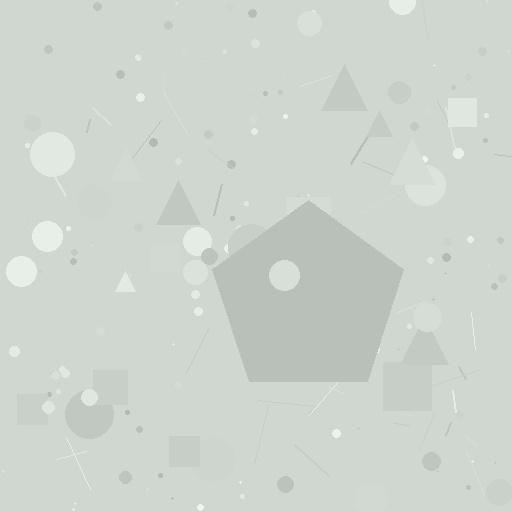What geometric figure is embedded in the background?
A pentagon is embedded in the background.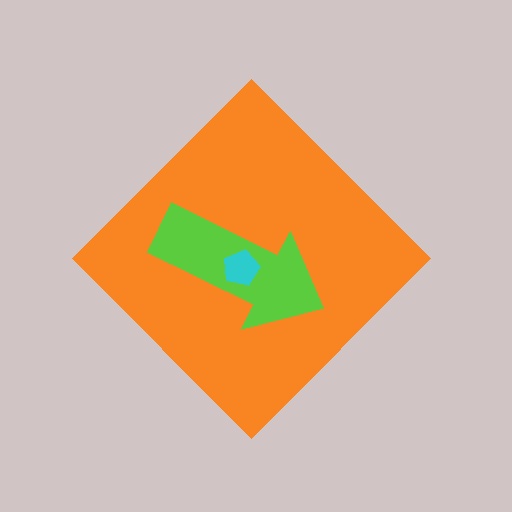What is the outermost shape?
The orange diamond.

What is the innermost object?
The cyan pentagon.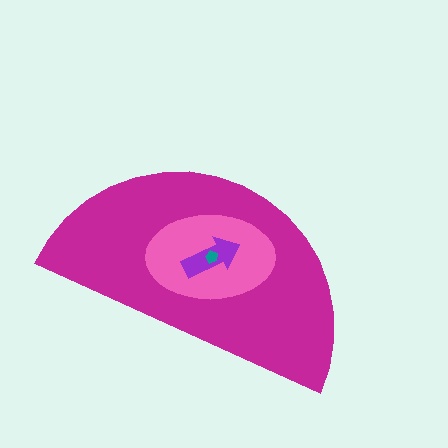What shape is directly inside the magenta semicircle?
The pink ellipse.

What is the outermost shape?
The magenta semicircle.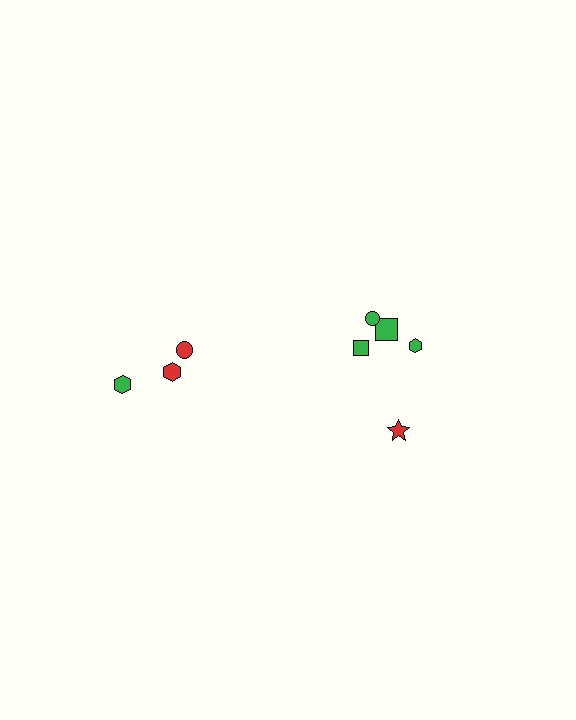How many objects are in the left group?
There are 3 objects.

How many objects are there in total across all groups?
There are 8 objects.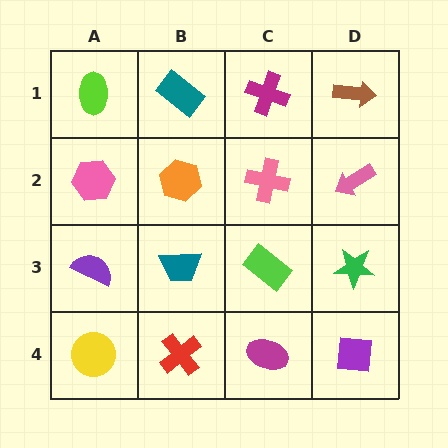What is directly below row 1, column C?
A pink cross.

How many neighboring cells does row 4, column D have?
2.